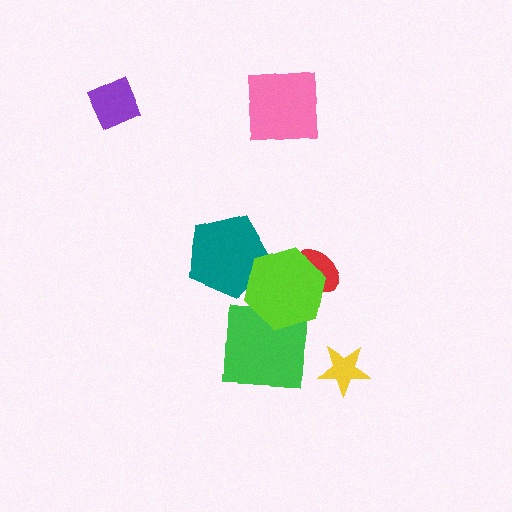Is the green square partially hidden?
Yes, it is partially covered by another shape.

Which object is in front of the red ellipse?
The lime hexagon is in front of the red ellipse.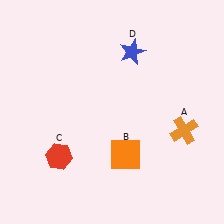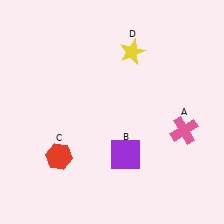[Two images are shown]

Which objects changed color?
A changed from orange to pink. B changed from orange to purple. D changed from blue to yellow.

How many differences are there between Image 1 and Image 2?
There are 3 differences between the two images.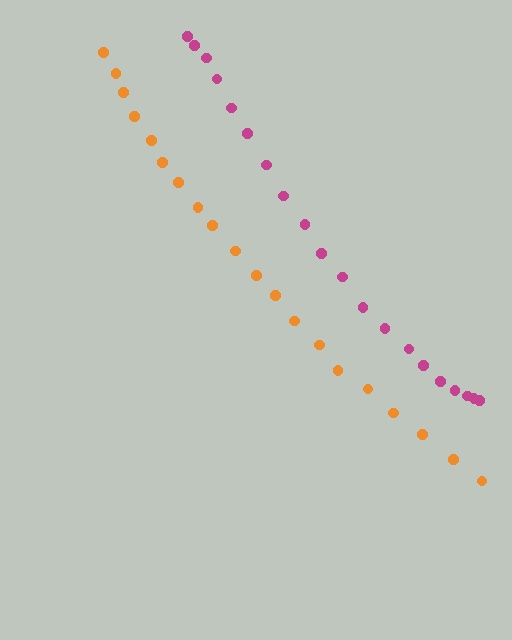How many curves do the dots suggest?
There are 2 distinct paths.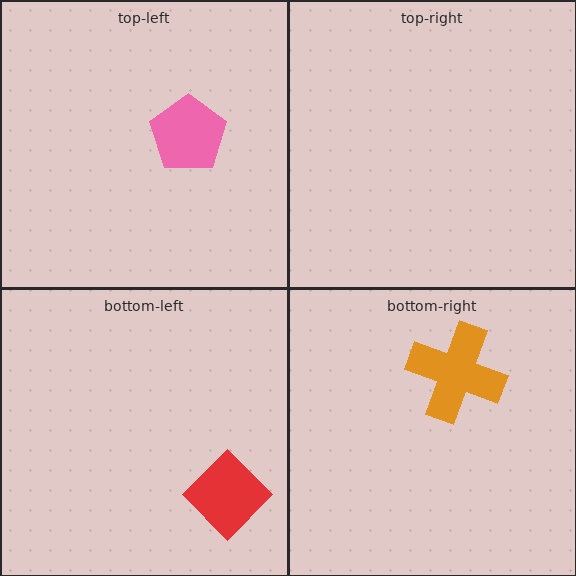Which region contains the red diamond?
The bottom-left region.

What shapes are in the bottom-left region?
The red diamond.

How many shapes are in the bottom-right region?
1.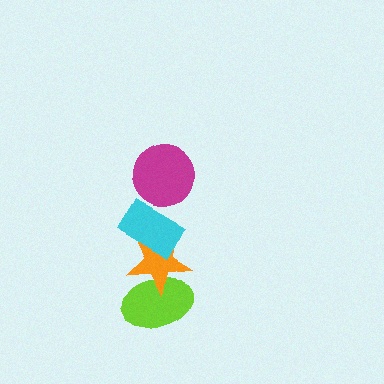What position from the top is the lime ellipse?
The lime ellipse is 4th from the top.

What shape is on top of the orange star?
The cyan rectangle is on top of the orange star.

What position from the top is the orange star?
The orange star is 3rd from the top.